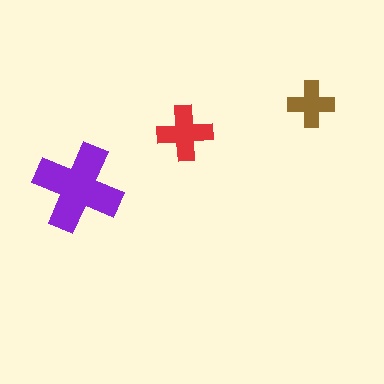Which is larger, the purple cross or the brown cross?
The purple one.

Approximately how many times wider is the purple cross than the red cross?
About 1.5 times wider.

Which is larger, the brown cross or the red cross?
The red one.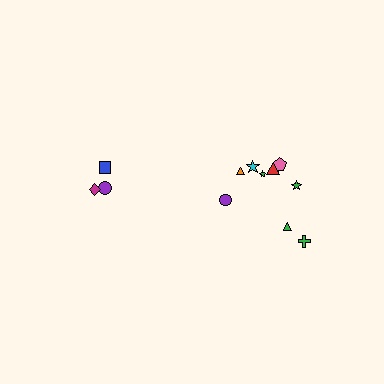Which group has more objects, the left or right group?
The right group.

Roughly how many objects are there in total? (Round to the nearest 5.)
Roughly 15 objects in total.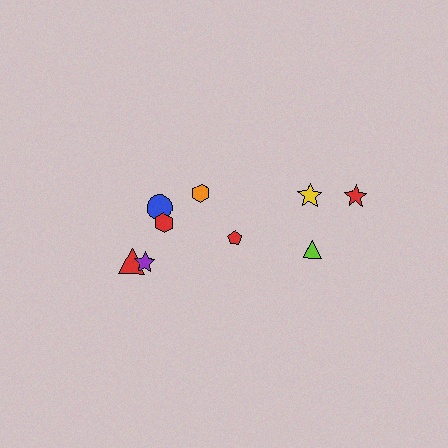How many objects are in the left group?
There are 6 objects.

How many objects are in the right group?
There are 3 objects.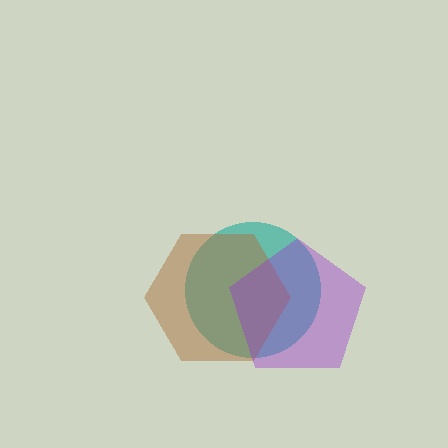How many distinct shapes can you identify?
There are 3 distinct shapes: a teal circle, a brown hexagon, a purple pentagon.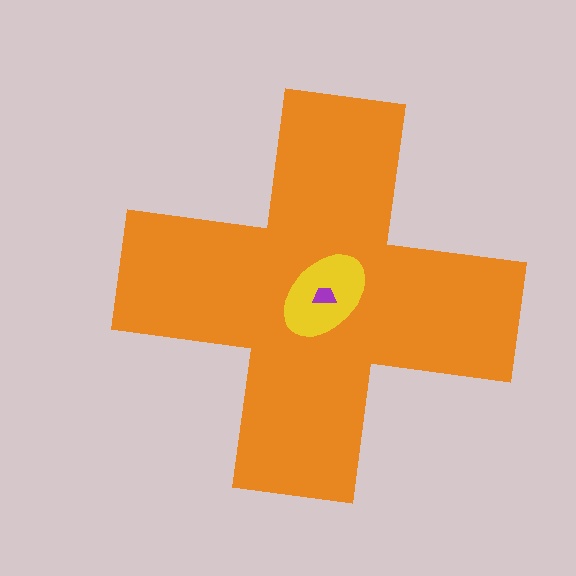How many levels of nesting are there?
3.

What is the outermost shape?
The orange cross.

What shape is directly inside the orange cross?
The yellow ellipse.